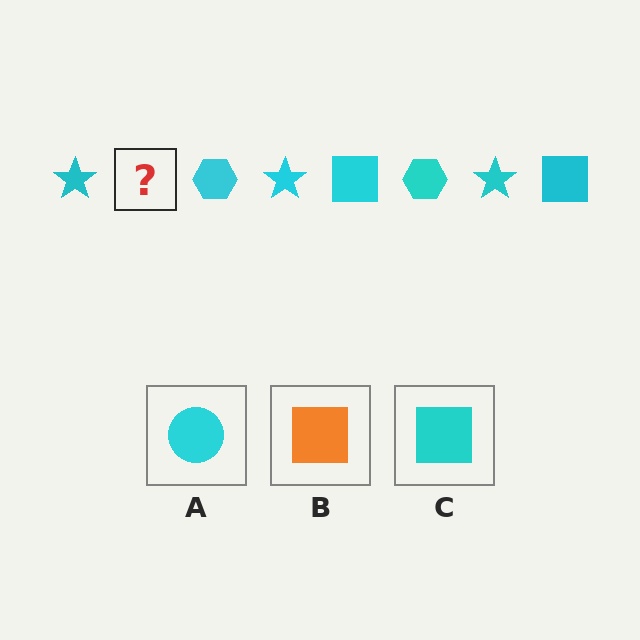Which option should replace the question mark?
Option C.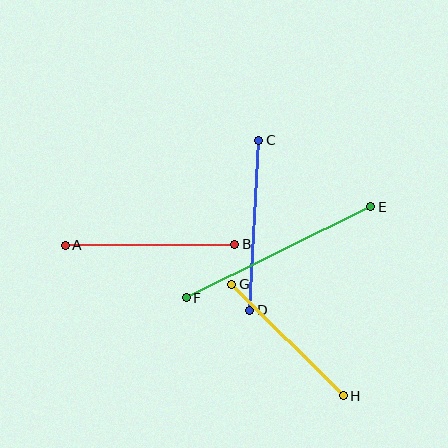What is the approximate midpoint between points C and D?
The midpoint is at approximately (254, 225) pixels.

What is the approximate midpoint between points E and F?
The midpoint is at approximately (279, 252) pixels.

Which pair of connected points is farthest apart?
Points E and F are farthest apart.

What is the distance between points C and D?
The distance is approximately 170 pixels.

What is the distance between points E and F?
The distance is approximately 206 pixels.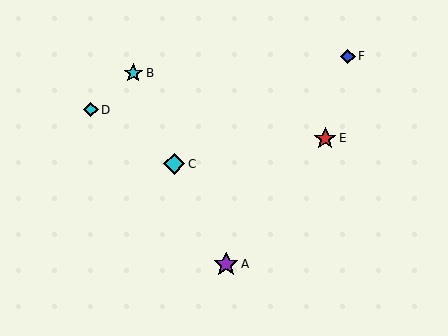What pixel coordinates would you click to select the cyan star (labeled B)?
Click at (133, 73) to select the cyan star B.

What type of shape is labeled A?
Shape A is a purple star.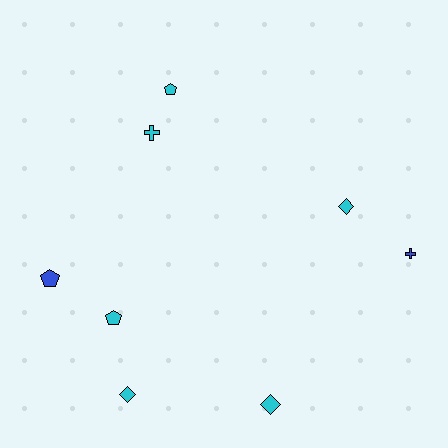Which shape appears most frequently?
Diamond, with 3 objects.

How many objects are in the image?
There are 8 objects.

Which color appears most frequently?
Cyan, with 6 objects.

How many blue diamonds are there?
There are no blue diamonds.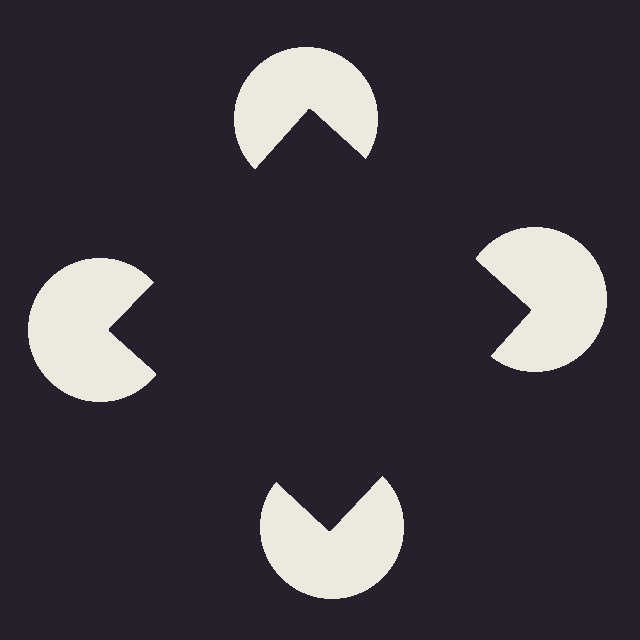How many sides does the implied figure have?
4 sides.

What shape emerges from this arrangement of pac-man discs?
An illusory square — its edges are inferred from the aligned wedge cuts in the pac-man discs, not physically drawn.